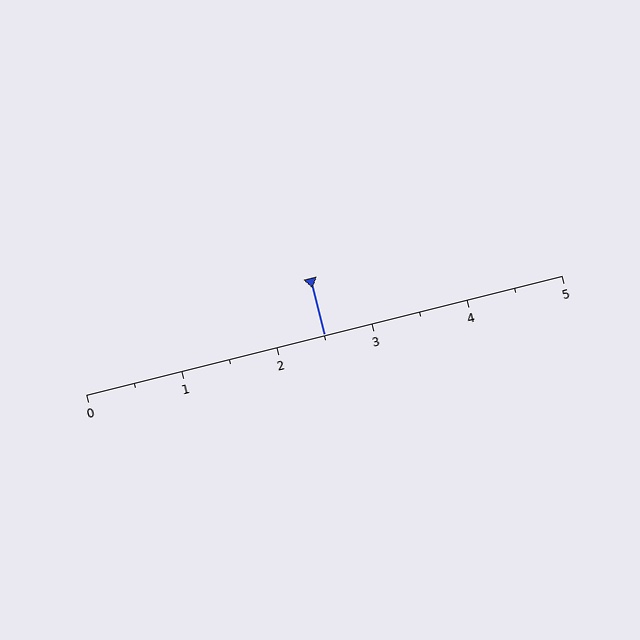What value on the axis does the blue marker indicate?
The marker indicates approximately 2.5.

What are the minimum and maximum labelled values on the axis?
The axis runs from 0 to 5.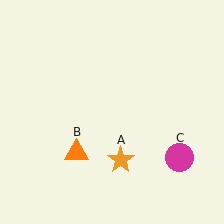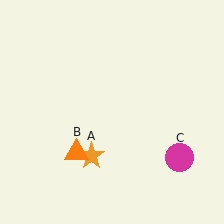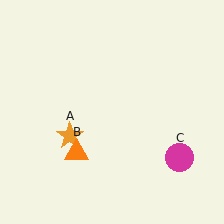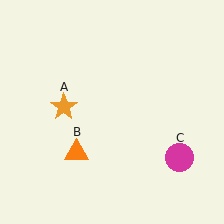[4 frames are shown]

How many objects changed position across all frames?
1 object changed position: orange star (object A).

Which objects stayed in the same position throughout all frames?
Orange triangle (object B) and magenta circle (object C) remained stationary.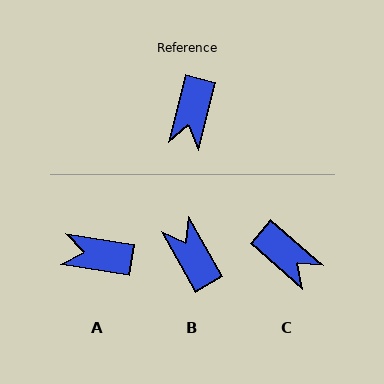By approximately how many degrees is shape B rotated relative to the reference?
Approximately 136 degrees clockwise.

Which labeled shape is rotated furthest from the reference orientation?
B, about 136 degrees away.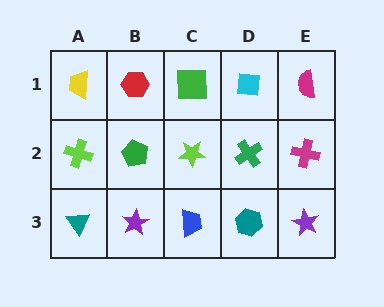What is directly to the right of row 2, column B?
A lime star.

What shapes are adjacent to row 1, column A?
A lime cross (row 2, column A), a red hexagon (row 1, column B).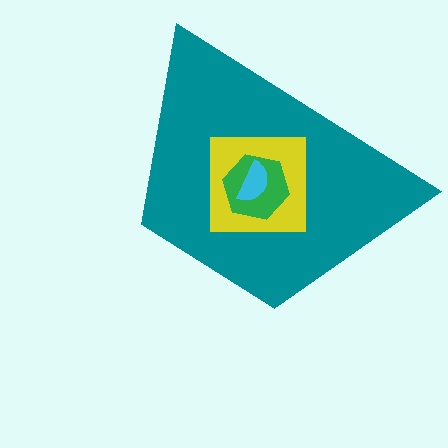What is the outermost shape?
The teal trapezoid.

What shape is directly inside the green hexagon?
The cyan semicircle.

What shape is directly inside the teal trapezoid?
The yellow square.